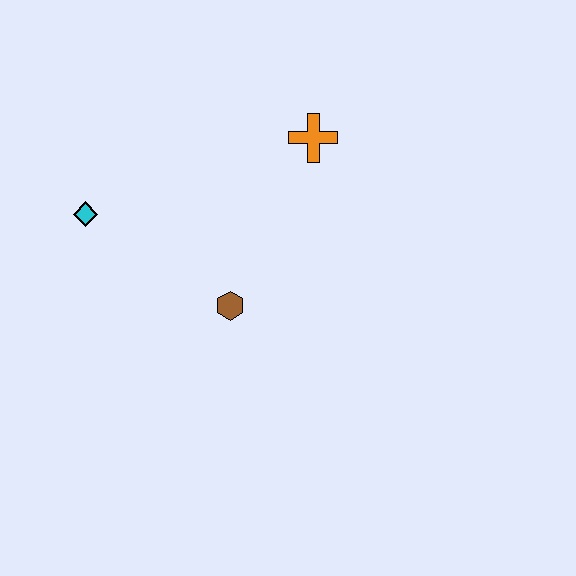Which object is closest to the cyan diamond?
The brown hexagon is closest to the cyan diamond.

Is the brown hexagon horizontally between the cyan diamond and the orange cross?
Yes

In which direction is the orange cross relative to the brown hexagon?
The orange cross is above the brown hexagon.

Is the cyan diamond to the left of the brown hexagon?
Yes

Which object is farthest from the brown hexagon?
The orange cross is farthest from the brown hexagon.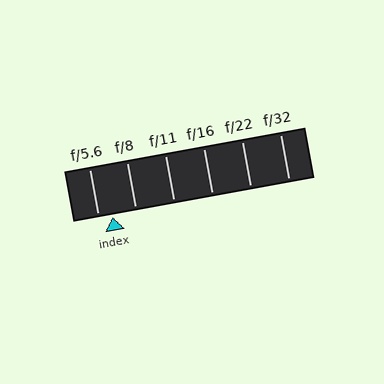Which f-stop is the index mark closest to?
The index mark is closest to f/5.6.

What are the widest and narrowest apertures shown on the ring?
The widest aperture shown is f/5.6 and the narrowest is f/32.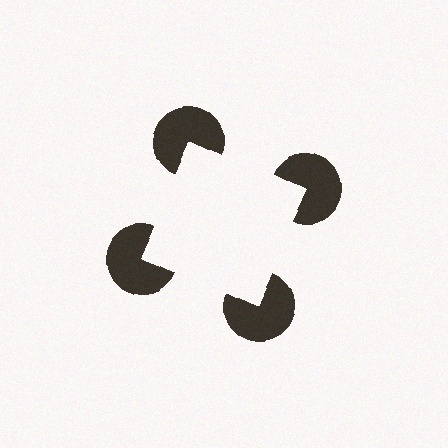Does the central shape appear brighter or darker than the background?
It typically appears slightly brighter than the background, even though no actual brightness change is drawn.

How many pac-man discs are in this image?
There are 4 — one at each vertex of the illusory square.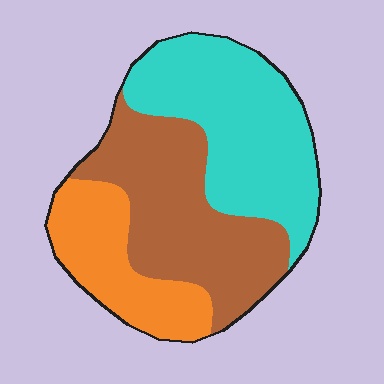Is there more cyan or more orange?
Cyan.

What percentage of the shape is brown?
Brown takes up about three eighths (3/8) of the shape.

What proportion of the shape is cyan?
Cyan covers around 40% of the shape.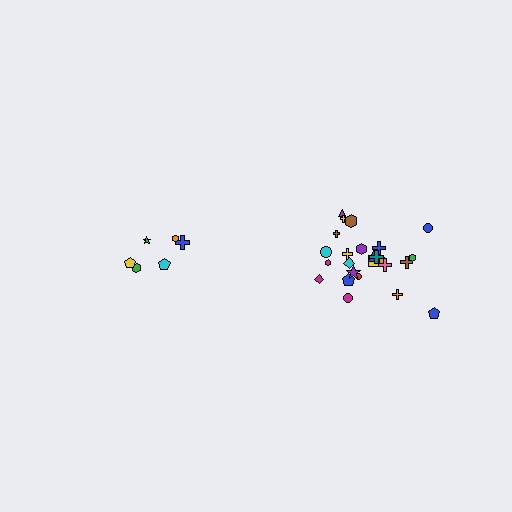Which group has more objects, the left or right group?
The right group.